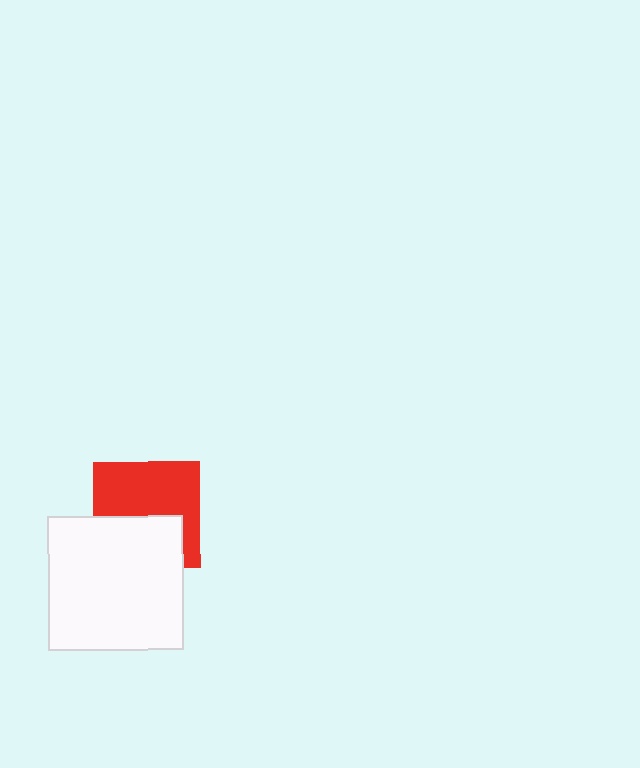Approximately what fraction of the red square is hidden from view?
Roughly 42% of the red square is hidden behind the white square.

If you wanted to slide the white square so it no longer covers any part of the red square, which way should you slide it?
Slide it down — that is the most direct way to separate the two shapes.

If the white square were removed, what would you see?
You would see the complete red square.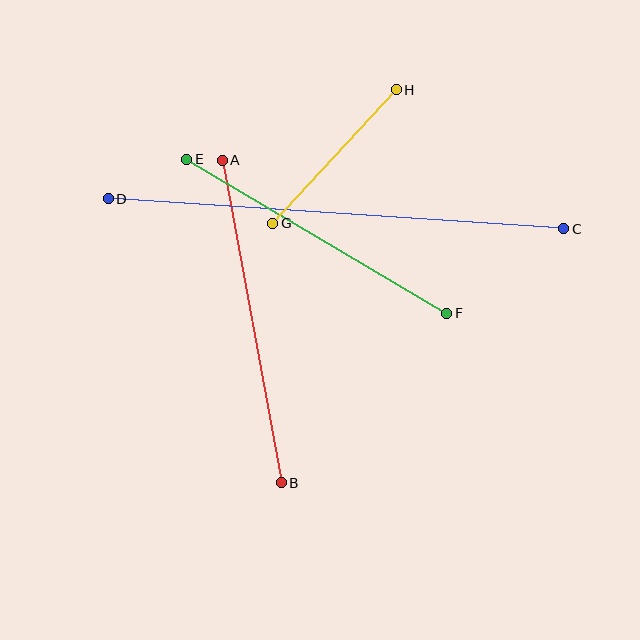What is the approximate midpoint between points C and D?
The midpoint is at approximately (336, 214) pixels.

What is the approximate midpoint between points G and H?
The midpoint is at approximately (334, 157) pixels.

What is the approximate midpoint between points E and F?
The midpoint is at approximately (317, 236) pixels.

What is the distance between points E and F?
The distance is approximately 302 pixels.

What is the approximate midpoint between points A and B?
The midpoint is at approximately (252, 322) pixels.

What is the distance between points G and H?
The distance is approximately 182 pixels.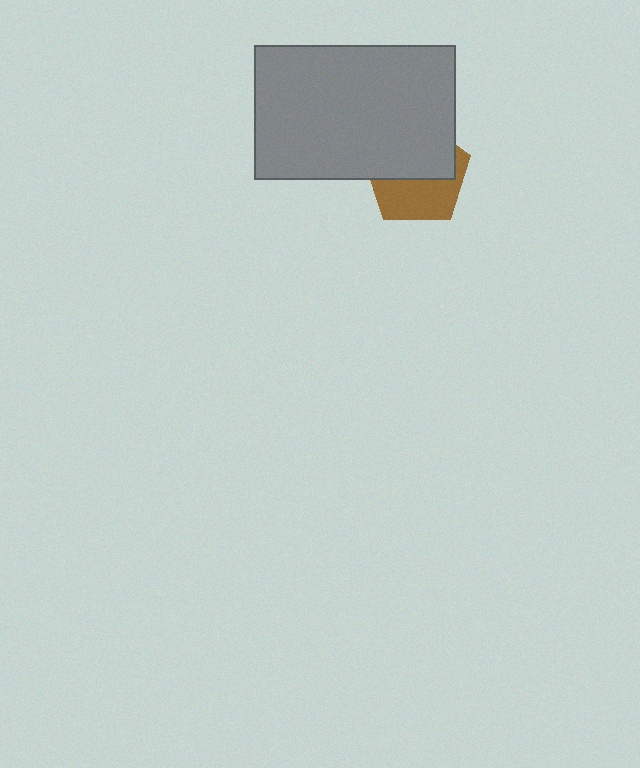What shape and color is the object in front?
The object in front is a gray rectangle.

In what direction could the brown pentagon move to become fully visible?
The brown pentagon could move down. That would shift it out from behind the gray rectangle entirely.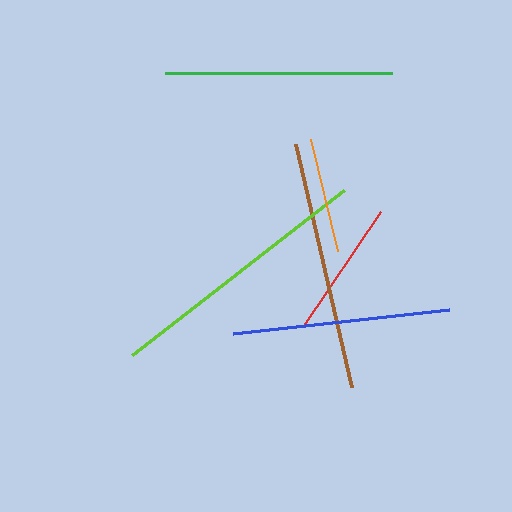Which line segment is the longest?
The lime line is the longest at approximately 269 pixels.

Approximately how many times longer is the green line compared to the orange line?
The green line is approximately 2.0 times the length of the orange line.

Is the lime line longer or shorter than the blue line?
The lime line is longer than the blue line.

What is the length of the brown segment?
The brown segment is approximately 249 pixels long.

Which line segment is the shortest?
The orange line is the shortest at approximately 115 pixels.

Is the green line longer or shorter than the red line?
The green line is longer than the red line.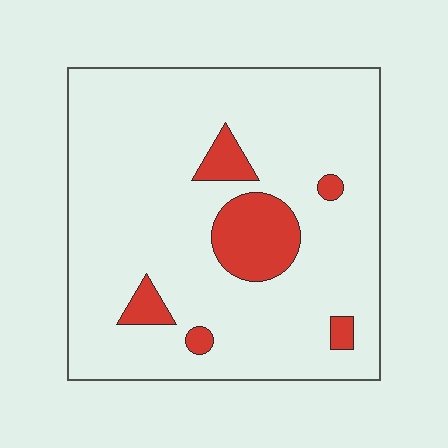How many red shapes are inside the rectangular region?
6.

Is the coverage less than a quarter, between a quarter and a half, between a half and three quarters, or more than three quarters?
Less than a quarter.